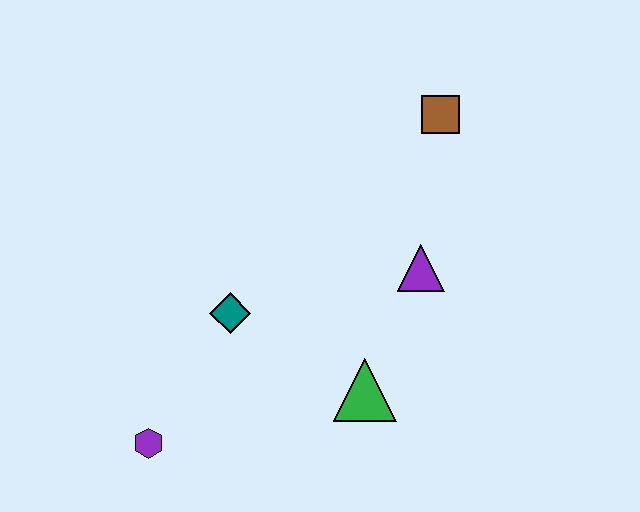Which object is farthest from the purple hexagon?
The brown square is farthest from the purple hexagon.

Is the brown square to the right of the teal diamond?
Yes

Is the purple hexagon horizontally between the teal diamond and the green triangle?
No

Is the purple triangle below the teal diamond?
No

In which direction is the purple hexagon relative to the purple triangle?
The purple hexagon is to the left of the purple triangle.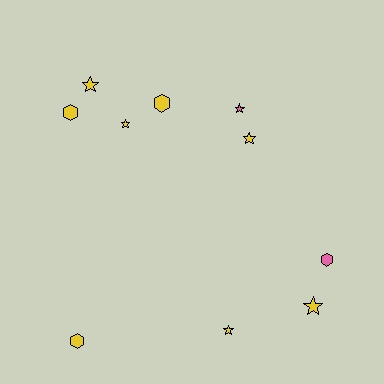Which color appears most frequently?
Yellow, with 8 objects.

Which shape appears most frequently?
Star, with 6 objects.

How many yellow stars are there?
There are 5 yellow stars.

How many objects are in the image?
There are 10 objects.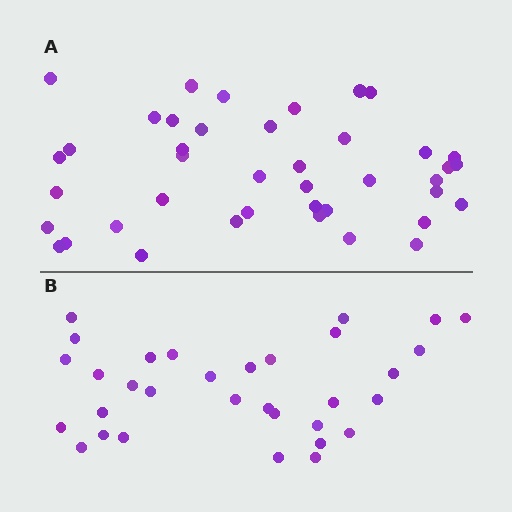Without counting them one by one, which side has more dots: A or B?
Region A (the top region) has more dots.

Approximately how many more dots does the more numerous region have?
Region A has roughly 8 or so more dots than region B.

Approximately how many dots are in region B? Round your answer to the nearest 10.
About 30 dots. (The exact count is 32, which rounds to 30.)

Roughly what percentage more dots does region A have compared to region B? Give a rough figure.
About 30% more.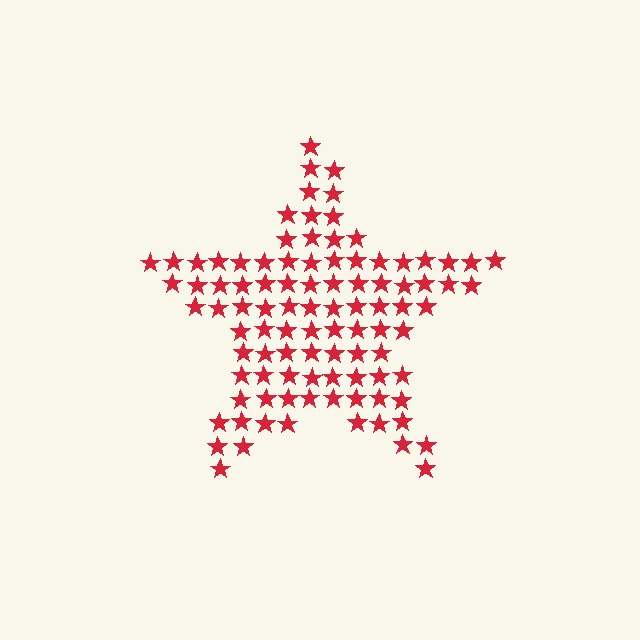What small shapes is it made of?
It is made of small stars.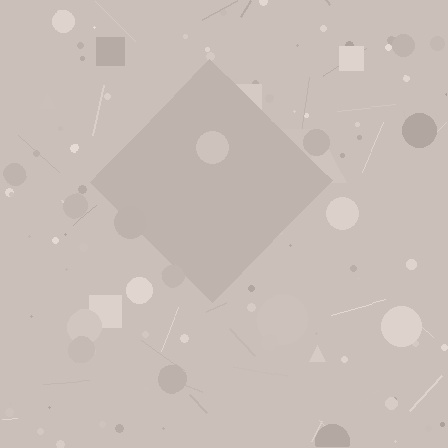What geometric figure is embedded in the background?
A diamond is embedded in the background.